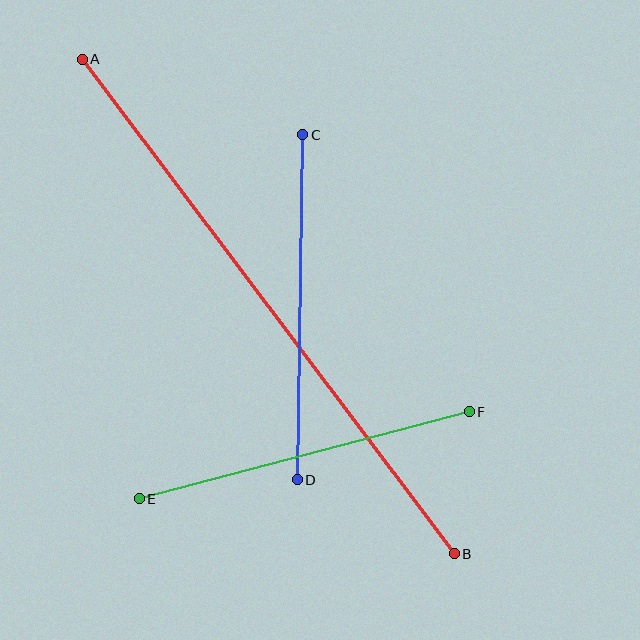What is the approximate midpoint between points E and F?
The midpoint is at approximately (304, 455) pixels.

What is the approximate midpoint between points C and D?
The midpoint is at approximately (300, 307) pixels.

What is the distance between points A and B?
The distance is approximately 619 pixels.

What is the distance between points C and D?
The distance is approximately 345 pixels.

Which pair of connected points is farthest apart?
Points A and B are farthest apart.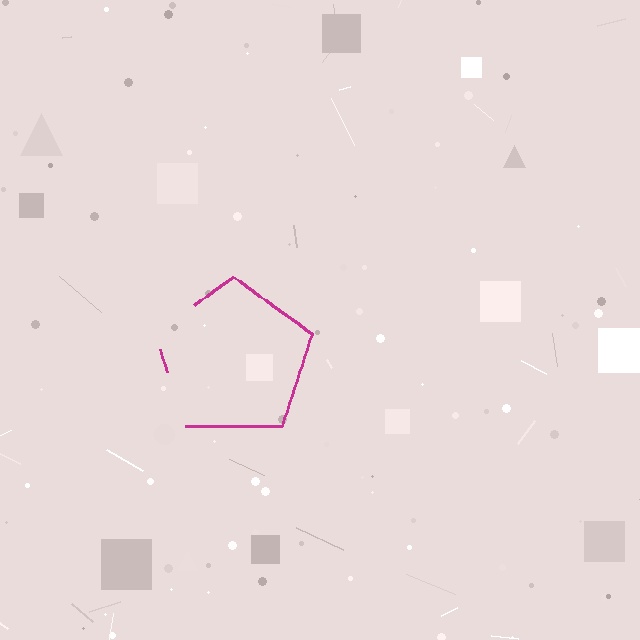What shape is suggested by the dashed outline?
The dashed outline suggests a pentagon.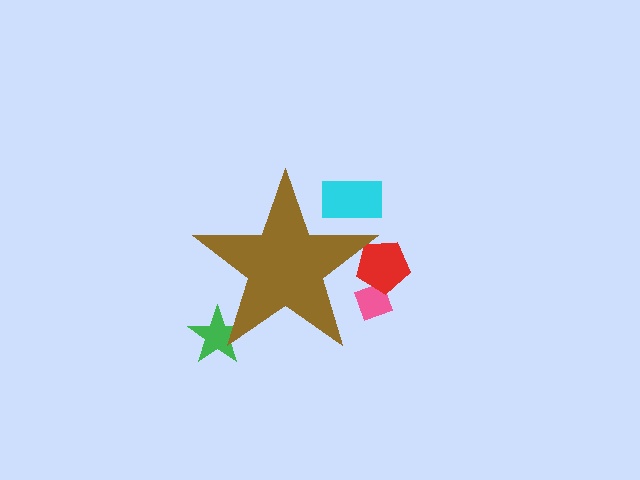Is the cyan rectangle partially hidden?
Yes, the cyan rectangle is partially hidden behind the brown star.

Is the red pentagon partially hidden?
Yes, the red pentagon is partially hidden behind the brown star.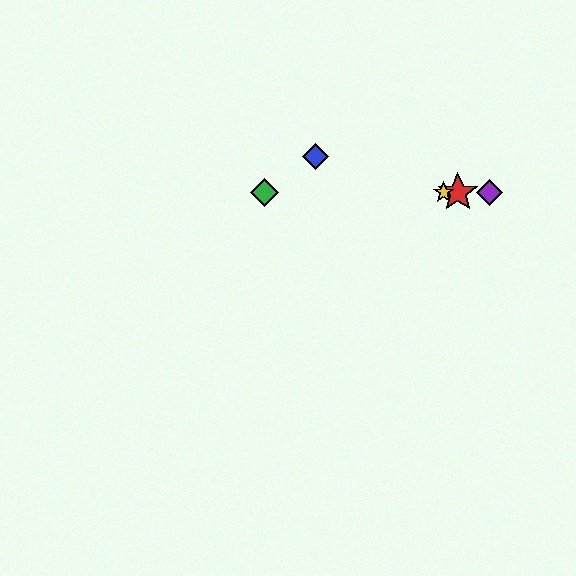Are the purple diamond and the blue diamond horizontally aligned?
No, the purple diamond is at y≈192 and the blue diamond is at y≈157.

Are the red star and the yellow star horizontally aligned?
Yes, both are at y≈192.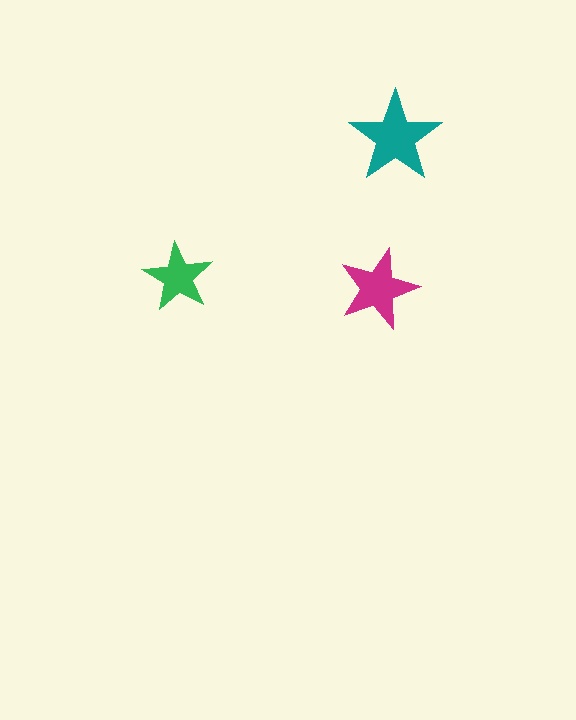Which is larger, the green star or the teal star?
The teal one.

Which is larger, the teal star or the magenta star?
The teal one.